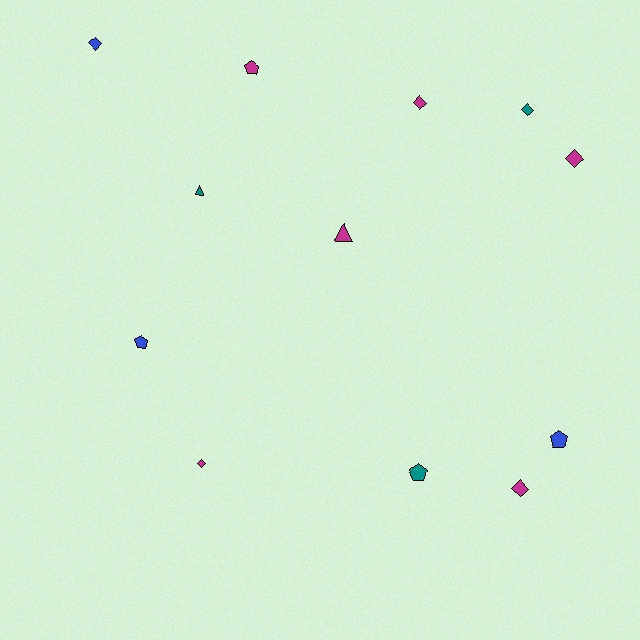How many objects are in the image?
There are 12 objects.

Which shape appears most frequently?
Diamond, with 6 objects.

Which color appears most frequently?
Magenta, with 6 objects.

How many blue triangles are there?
There are no blue triangles.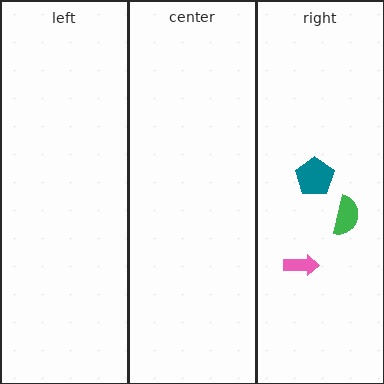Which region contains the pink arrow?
The right region.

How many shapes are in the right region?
3.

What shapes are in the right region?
The green semicircle, the pink arrow, the teal pentagon.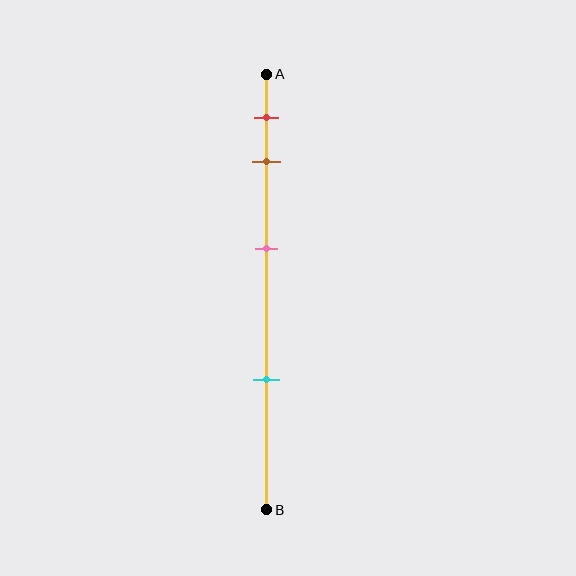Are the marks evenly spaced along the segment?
No, the marks are not evenly spaced.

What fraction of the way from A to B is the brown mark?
The brown mark is approximately 20% (0.2) of the way from A to B.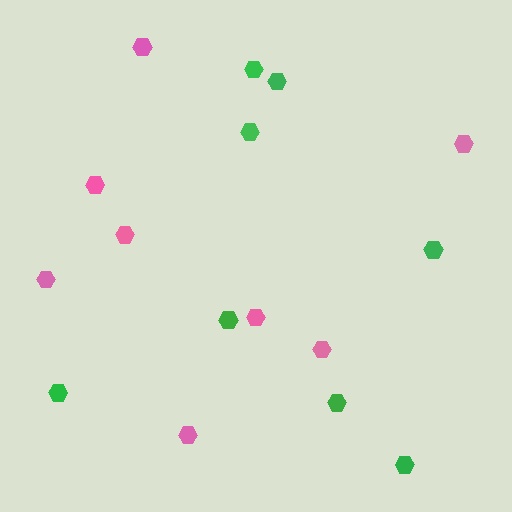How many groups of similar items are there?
There are 2 groups: one group of pink hexagons (8) and one group of green hexagons (8).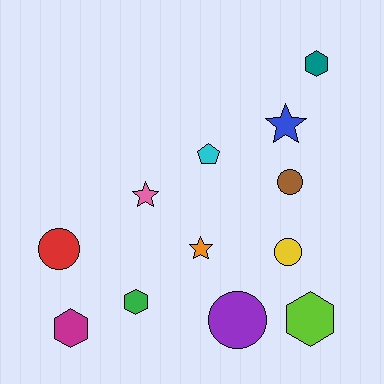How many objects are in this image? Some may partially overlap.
There are 12 objects.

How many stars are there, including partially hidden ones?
There are 3 stars.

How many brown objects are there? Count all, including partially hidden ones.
There is 1 brown object.